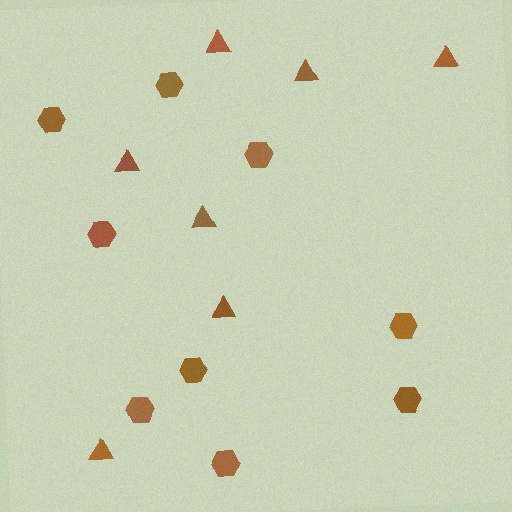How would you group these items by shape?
There are 2 groups: one group of triangles (7) and one group of hexagons (9).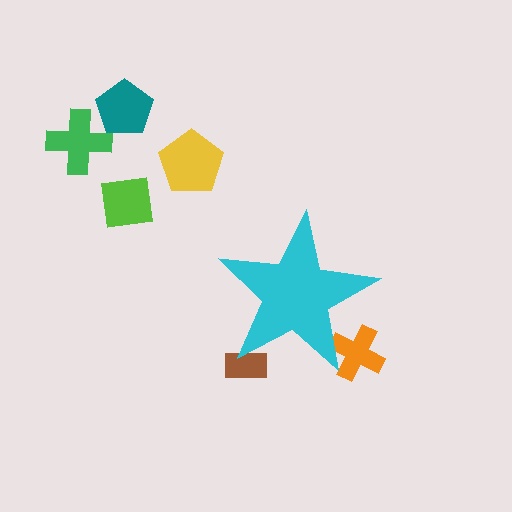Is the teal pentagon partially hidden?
No, the teal pentagon is fully visible.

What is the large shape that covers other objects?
A cyan star.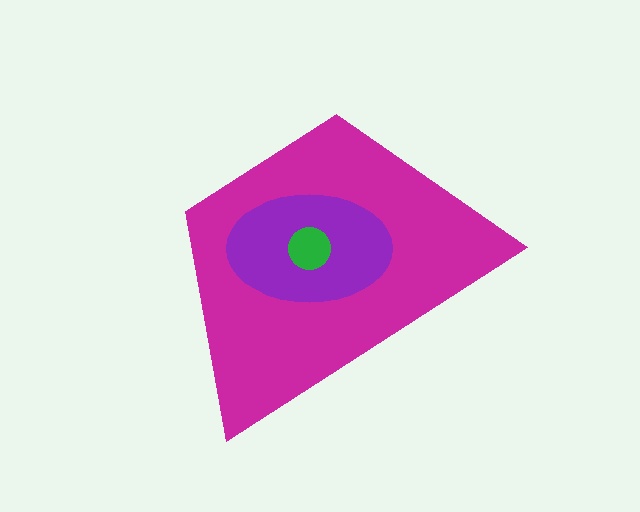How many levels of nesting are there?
3.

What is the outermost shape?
The magenta trapezoid.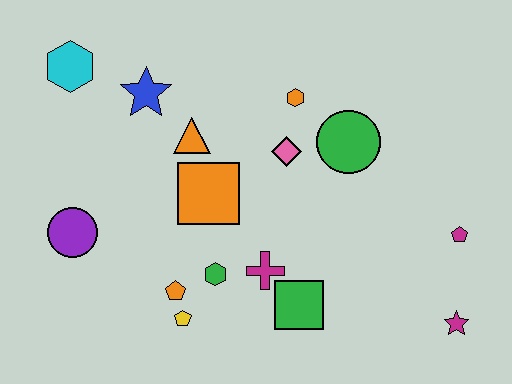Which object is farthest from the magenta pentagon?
The cyan hexagon is farthest from the magenta pentagon.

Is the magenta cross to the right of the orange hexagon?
No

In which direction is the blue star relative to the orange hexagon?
The blue star is to the left of the orange hexagon.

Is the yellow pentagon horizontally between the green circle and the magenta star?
No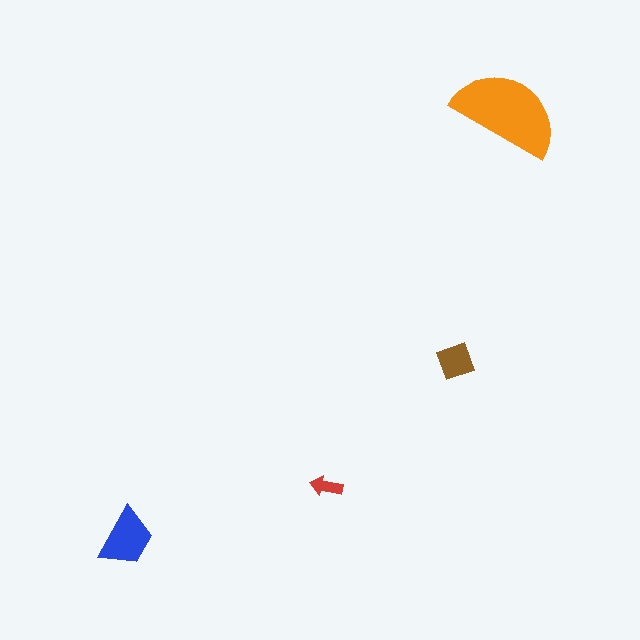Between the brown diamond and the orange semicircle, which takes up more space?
The orange semicircle.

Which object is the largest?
The orange semicircle.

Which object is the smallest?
The red arrow.